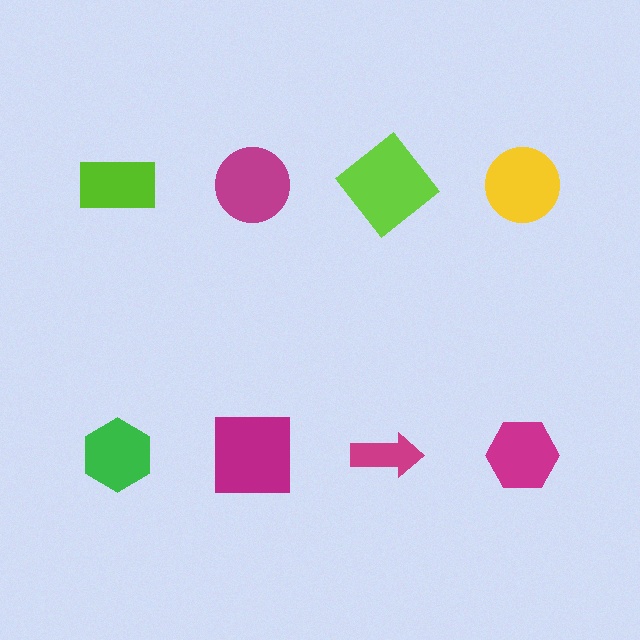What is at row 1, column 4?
A yellow circle.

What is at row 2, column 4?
A magenta hexagon.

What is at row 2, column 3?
A magenta arrow.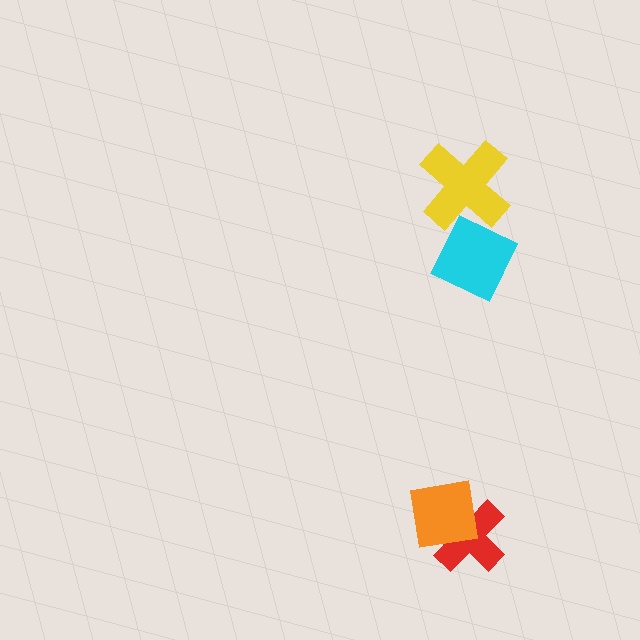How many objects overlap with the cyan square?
0 objects overlap with the cyan square.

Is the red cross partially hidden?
Yes, it is partially covered by another shape.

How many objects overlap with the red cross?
1 object overlaps with the red cross.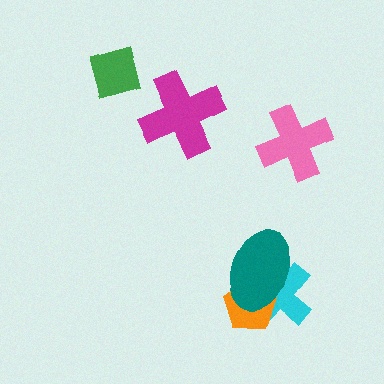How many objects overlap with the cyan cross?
2 objects overlap with the cyan cross.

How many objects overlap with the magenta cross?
0 objects overlap with the magenta cross.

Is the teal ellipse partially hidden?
No, no other shape covers it.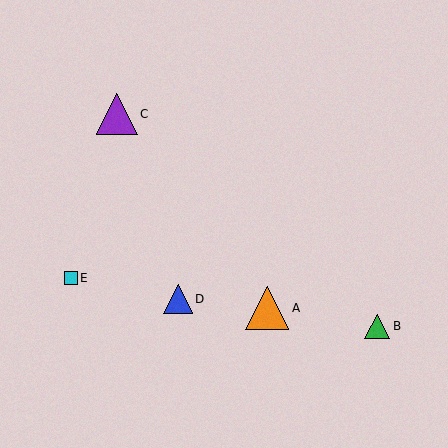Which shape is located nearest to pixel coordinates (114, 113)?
The purple triangle (labeled C) at (117, 114) is nearest to that location.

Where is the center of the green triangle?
The center of the green triangle is at (377, 326).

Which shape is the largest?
The orange triangle (labeled A) is the largest.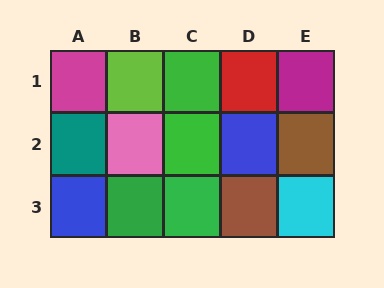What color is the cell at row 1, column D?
Red.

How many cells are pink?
1 cell is pink.